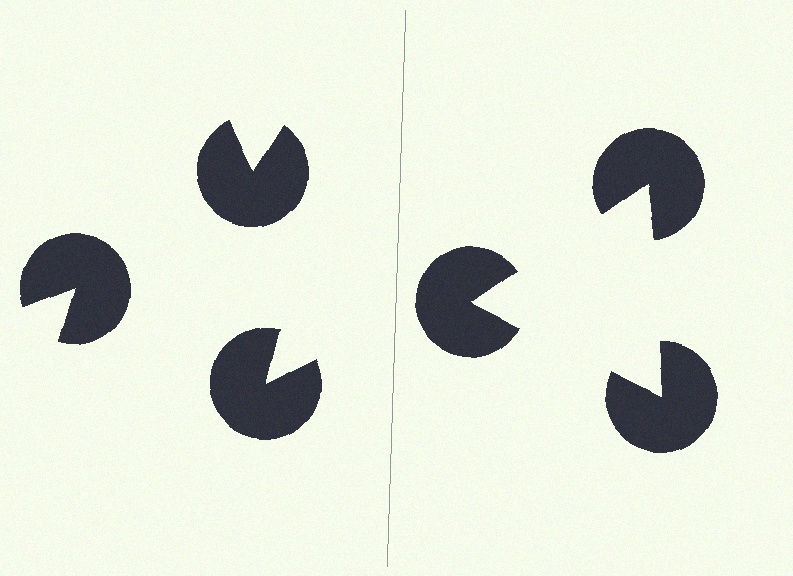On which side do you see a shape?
An illusory triangle appears on the right side. On the left side the wedge cuts are rotated, so no coherent shape forms.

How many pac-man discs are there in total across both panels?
6 — 3 on each side.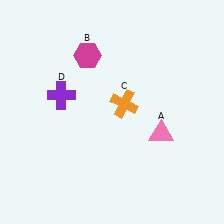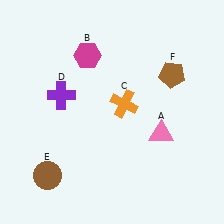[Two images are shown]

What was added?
A brown circle (E), a brown pentagon (F) were added in Image 2.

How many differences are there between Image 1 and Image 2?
There are 2 differences between the two images.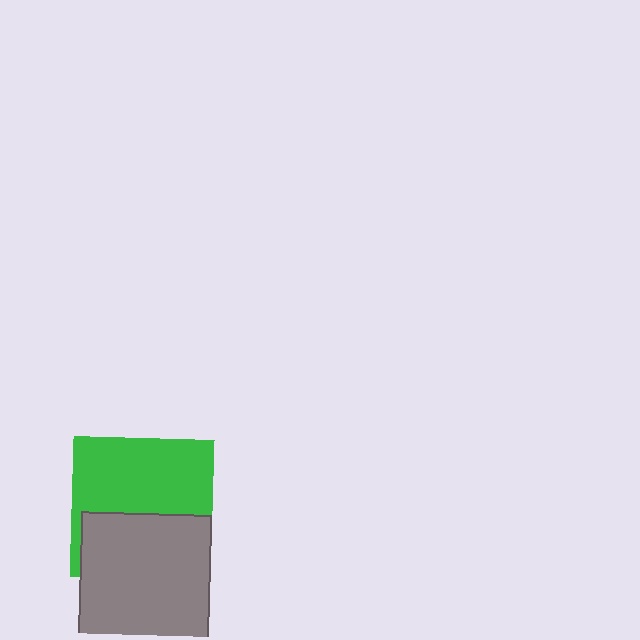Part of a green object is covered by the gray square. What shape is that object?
It is a square.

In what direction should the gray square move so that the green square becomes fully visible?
The gray square should move down. That is the shortest direction to clear the overlap and leave the green square fully visible.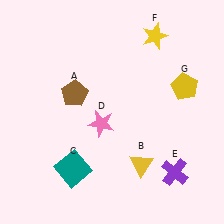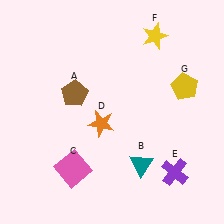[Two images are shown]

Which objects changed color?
B changed from yellow to teal. C changed from teal to pink. D changed from pink to orange.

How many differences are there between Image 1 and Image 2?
There are 3 differences between the two images.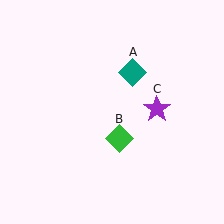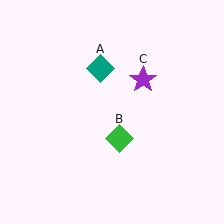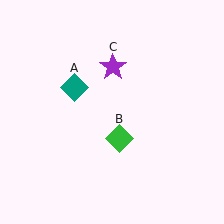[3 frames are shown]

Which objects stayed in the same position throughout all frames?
Green diamond (object B) remained stationary.